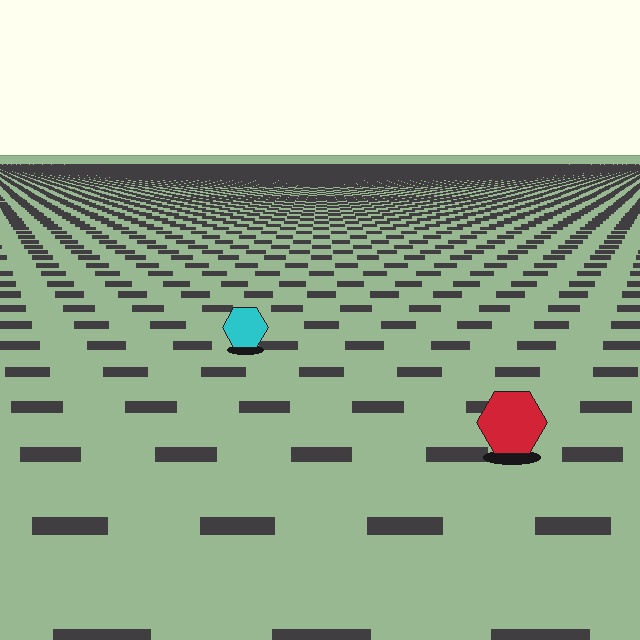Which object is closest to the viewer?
The red hexagon is closest. The texture marks near it are larger and more spread out.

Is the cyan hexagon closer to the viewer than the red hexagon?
No. The red hexagon is closer — you can tell from the texture gradient: the ground texture is coarser near it.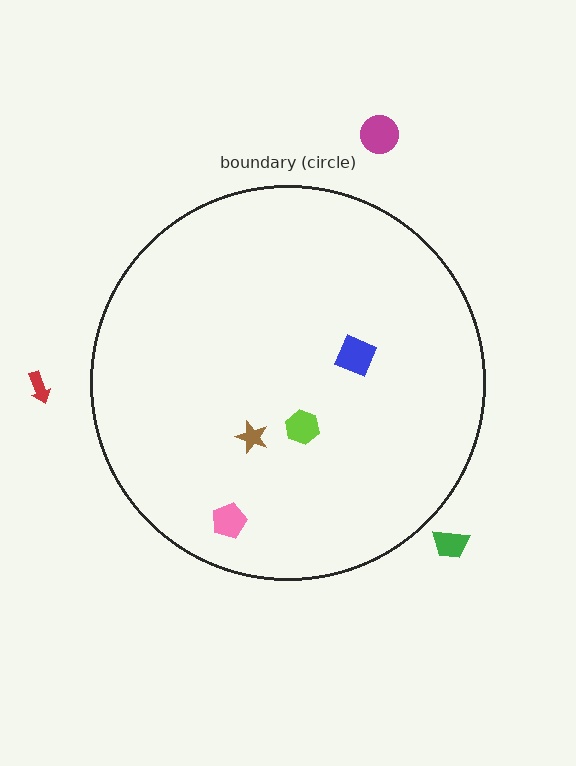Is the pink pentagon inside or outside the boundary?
Inside.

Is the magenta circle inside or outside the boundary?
Outside.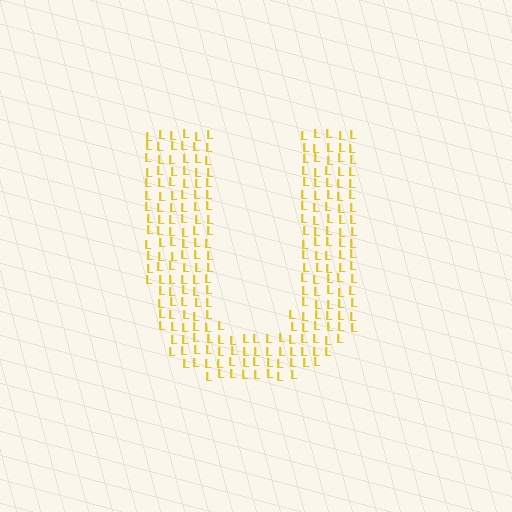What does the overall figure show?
The overall figure shows the letter U.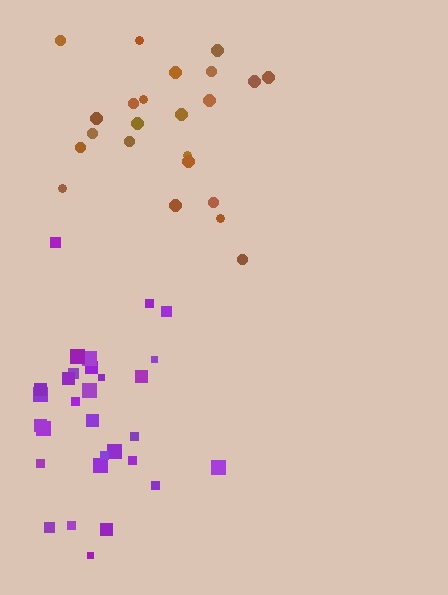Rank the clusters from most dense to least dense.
purple, brown.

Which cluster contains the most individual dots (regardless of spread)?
Purple (30).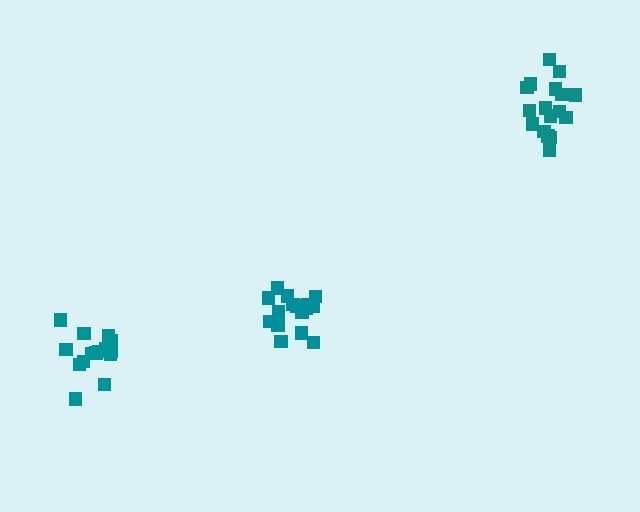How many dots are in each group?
Group 1: 17 dots, Group 2: 17 dots, Group 3: 16 dots (50 total).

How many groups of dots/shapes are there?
There are 3 groups.